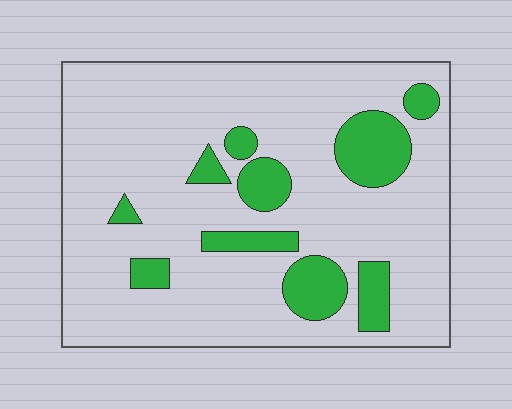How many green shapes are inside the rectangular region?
10.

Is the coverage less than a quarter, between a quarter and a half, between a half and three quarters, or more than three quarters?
Less than a quarter.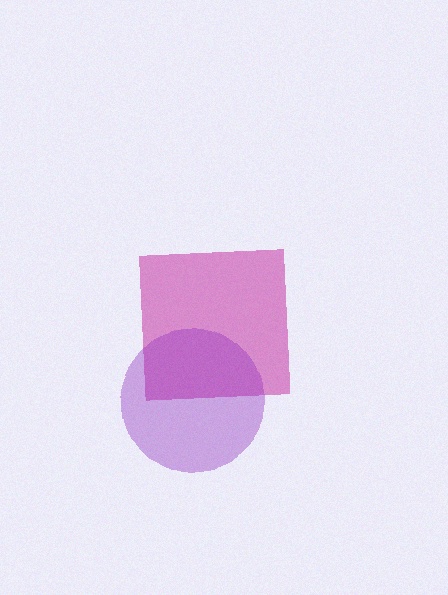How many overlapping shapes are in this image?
There are 2 overlapping shapes in the image.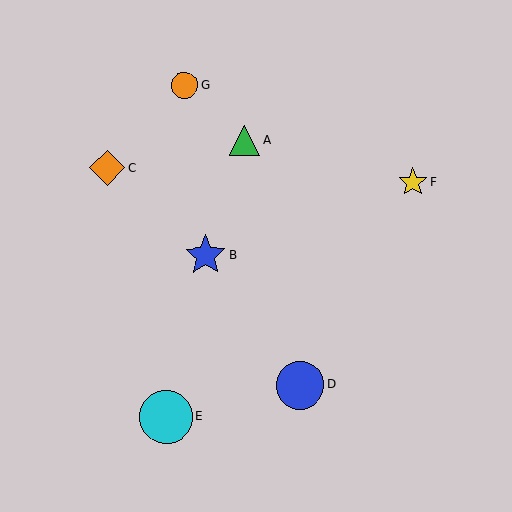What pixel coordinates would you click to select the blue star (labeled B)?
Click at (206, 256) to select the blue star B.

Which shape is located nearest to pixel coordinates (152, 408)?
The cyan circle (labeled E) at (166, 416) is nearest to that location.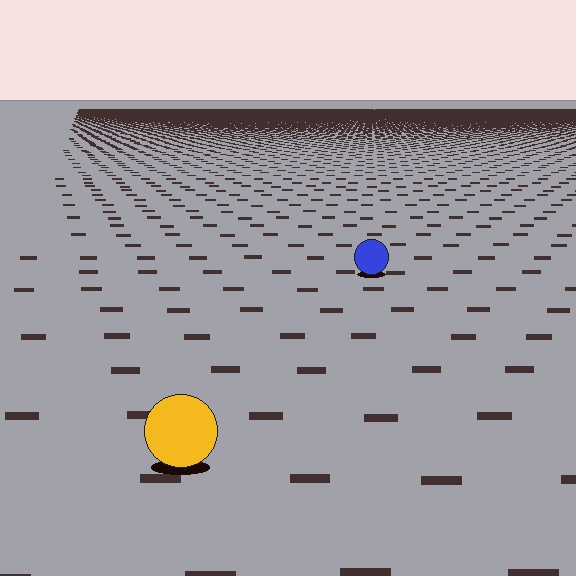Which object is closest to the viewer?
The yellow circle is closest. The texture marks near it are larger and more spread out.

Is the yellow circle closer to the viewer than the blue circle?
Yes. The yellow circle is closer — you can tell from the texture gradient: the ground texture is coarser near it.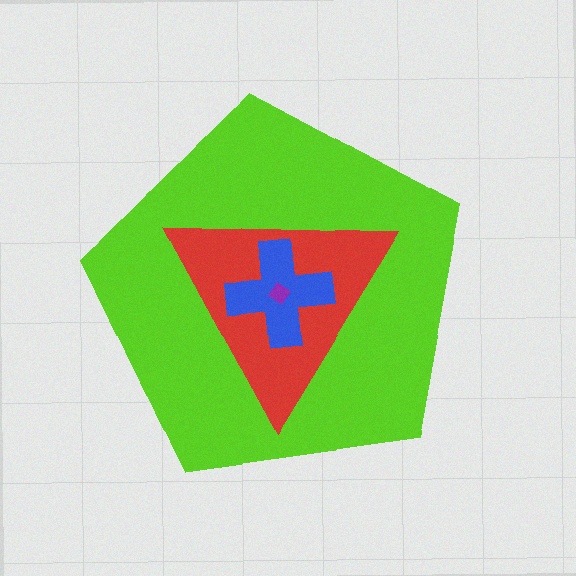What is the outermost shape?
The lime pentagon.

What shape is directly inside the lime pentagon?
The red triangle.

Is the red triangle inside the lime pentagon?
Yes.